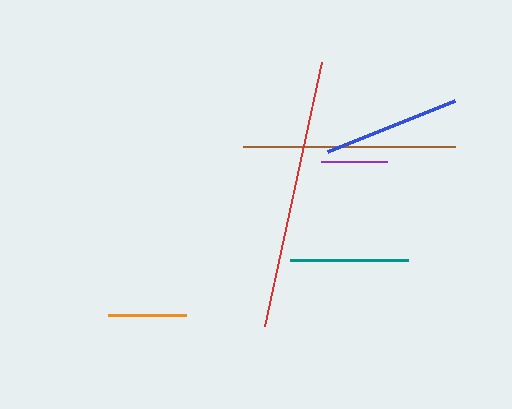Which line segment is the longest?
The red line is the longest at approximately 270 pixels.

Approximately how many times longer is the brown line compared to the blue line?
The brown line is approximately 1.6 times the length of the blue line.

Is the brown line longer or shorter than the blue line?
The brown line is longer than the blue line.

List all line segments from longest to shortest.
From longest to shortest: red, brown, blue, teal, orange, purple.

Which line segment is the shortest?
The purple line is the shortest at approximately 66 pixels.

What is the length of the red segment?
The red segment is approximately 270 pixels long.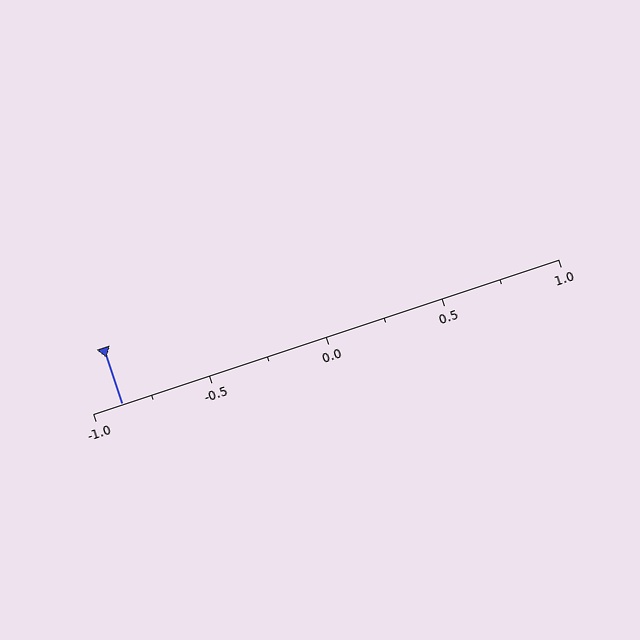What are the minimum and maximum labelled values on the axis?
The axis runs from -1.0 to 1.0.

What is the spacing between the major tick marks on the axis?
The major ticks are spaced 0.5 apart.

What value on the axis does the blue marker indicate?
The marker indicates approximately -0.88.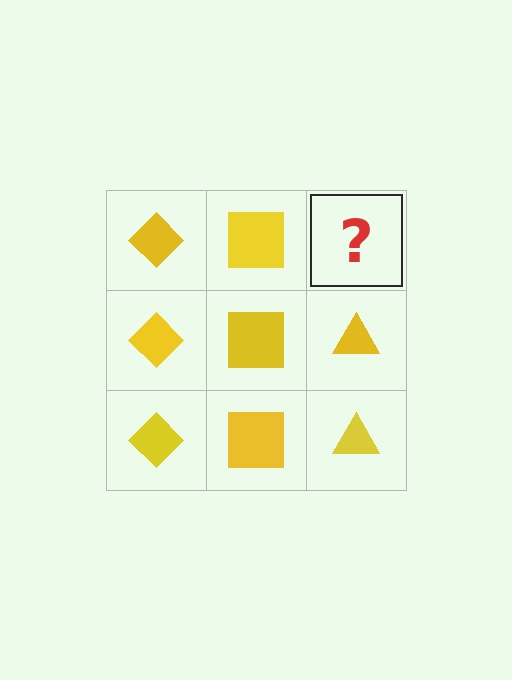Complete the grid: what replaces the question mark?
The question mark should be replaced with a yellow triangle.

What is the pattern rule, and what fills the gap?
The rule is that each column has a consistent shape. The gap should be filled with a yellow triangle.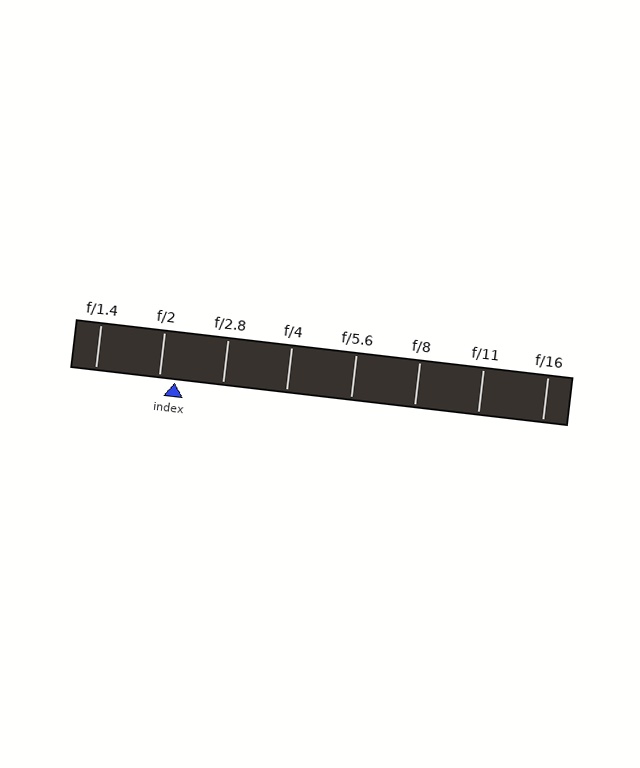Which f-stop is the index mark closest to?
The index mark is closest to f/2.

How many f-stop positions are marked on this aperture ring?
There are 8 f-stop positions marked.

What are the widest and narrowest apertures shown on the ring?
The widest aperture shown is f/1.4 and the narrowest is f/16.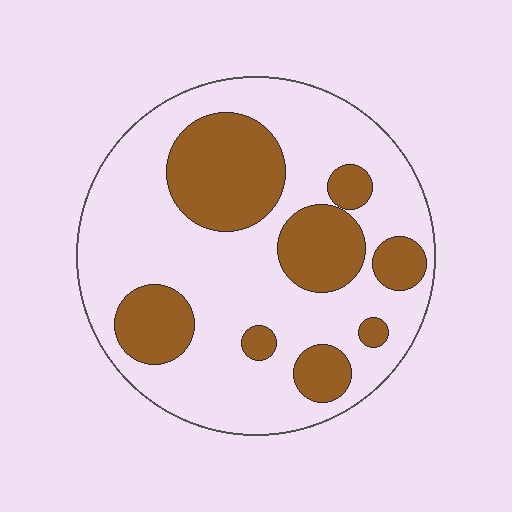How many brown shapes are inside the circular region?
8.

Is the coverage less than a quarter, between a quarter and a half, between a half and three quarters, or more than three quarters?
Between a quarter and a half.